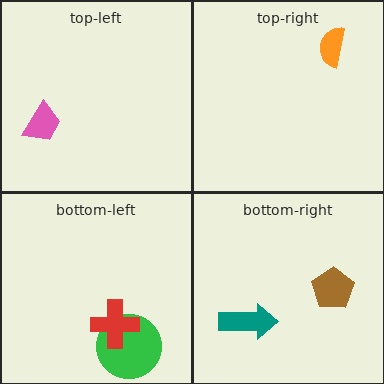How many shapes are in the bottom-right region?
2.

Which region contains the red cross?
The bottom-left region.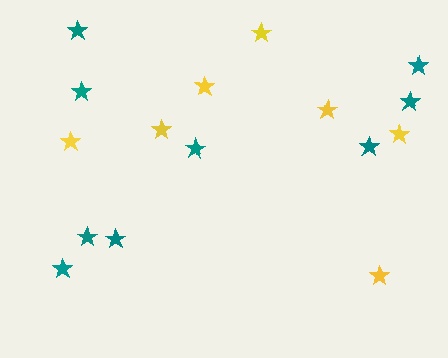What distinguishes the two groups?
There are 2 groups: one group of yellow stars (7) and one group of teal stars (9).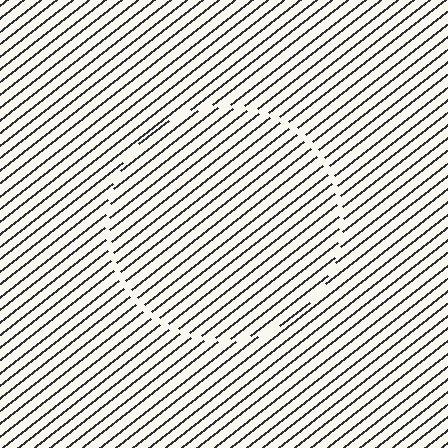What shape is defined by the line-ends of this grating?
An illusory circle. The interior of the shape contains the same grating, shifted by half a period — the contour is defined by the phase discontinuity where line-ends from the inner and outer gratings abut.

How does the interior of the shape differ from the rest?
The interior of the shape contains the same grating, shifted by half a period — the contour is defined by the phase discontinuity where line-ends from the inner and outer gratings abut.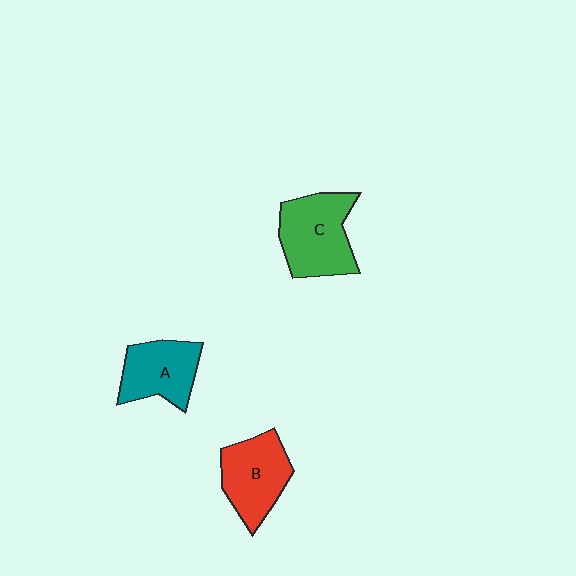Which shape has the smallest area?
Shape A (teal).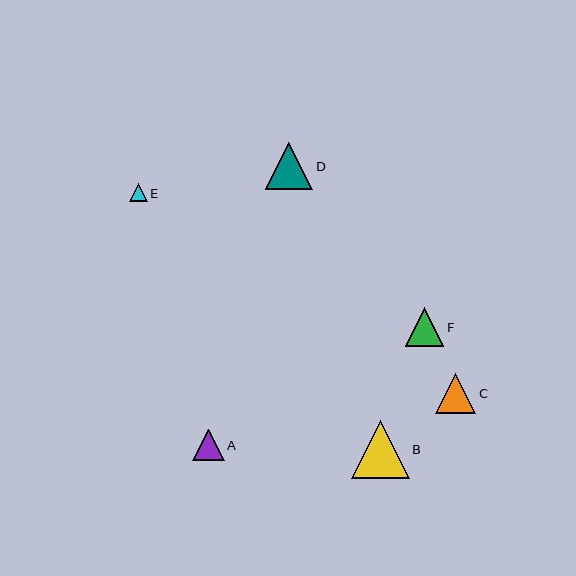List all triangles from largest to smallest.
From largest to smallest: B, D, C, F, A, E.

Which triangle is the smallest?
Triangle E is the smallest with a size of approximately 18 pixels.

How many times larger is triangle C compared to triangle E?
Triangle C is approximately 2.2 times the size of triangle E.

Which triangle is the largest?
Triangle B is the largest with a size of approximately 58 pixels.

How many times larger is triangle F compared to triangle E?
Triangle F is approximately 2.1 times the size of triangle E.